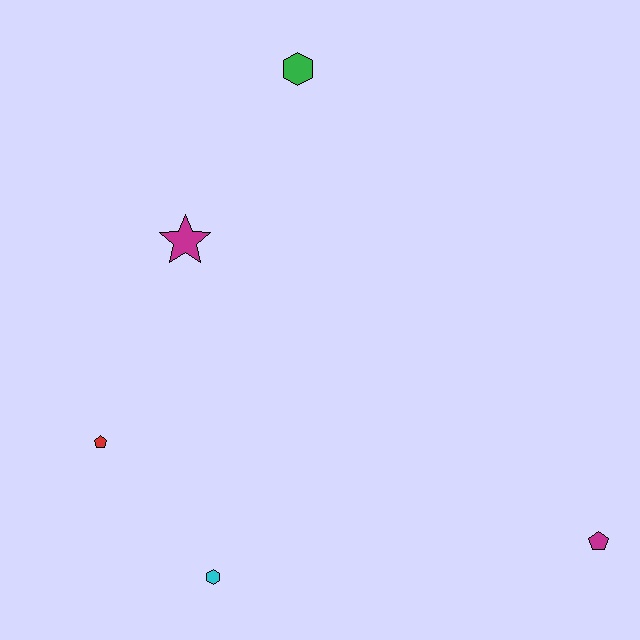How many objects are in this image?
There are 5 objects.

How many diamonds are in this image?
There are no diamonds.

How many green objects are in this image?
There is 1 green object.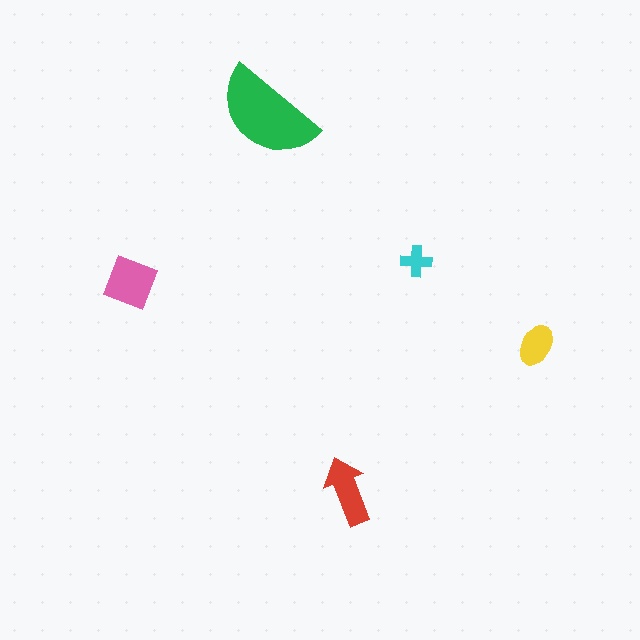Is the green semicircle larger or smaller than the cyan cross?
Larger.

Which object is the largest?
The green semicircle.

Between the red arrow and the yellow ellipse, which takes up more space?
The red arrow.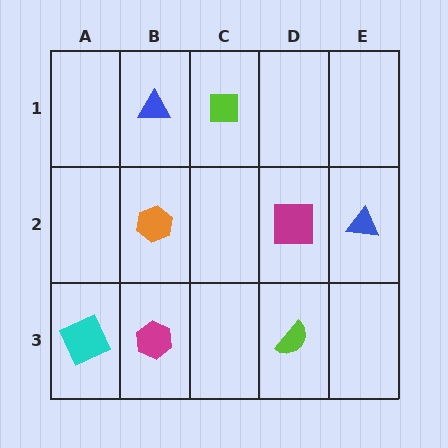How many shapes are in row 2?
3 shapes.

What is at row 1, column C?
A lime square.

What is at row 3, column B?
A magenta hexagon.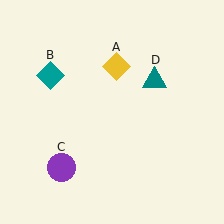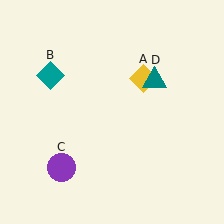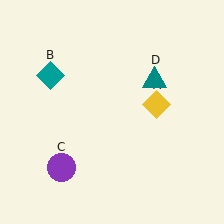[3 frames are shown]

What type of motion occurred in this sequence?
The yellow diamond (object A) rotated clockwise around the center of the scene.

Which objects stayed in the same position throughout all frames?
Teal diamond (object B) and purple circle (object C) and teal triangle (object D) remained stationary.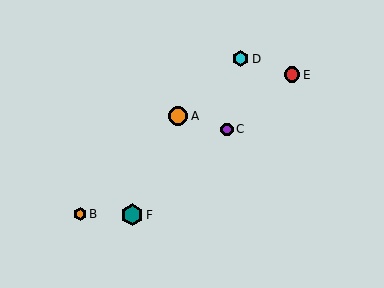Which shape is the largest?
The teal hexagon (labeled F) is the largest.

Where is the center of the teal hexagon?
The center of the teal hexagon is at (132, 215).